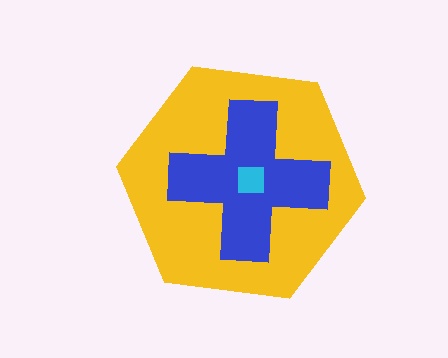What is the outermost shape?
The yellow hexagon.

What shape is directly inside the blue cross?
The cyan square.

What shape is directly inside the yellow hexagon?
The blue cross.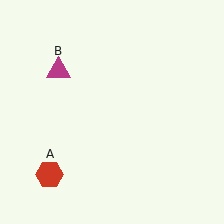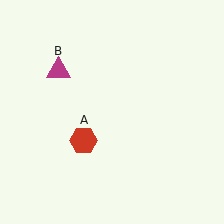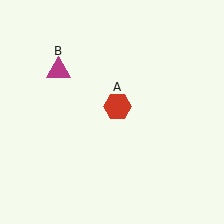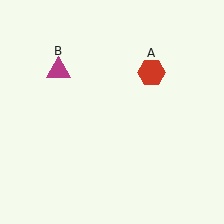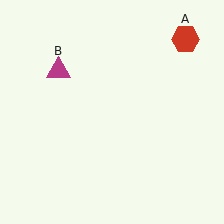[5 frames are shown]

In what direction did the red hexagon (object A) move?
The red hexagon (object A) moved up and to the right.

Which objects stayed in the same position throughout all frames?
Magenta triangle (object B) remained stationary.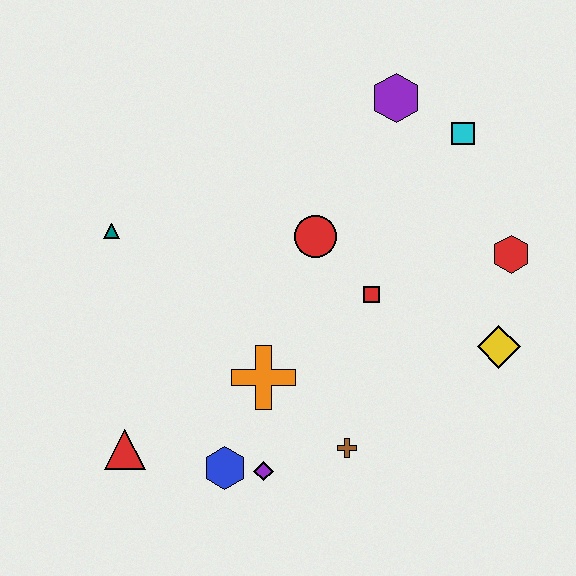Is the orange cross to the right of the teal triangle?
Yes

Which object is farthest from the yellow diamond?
The teal triangle is farthest from the yellow diamond.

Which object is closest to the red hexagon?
The yellow diamond is closest to the red hexagon.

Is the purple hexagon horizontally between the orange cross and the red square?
No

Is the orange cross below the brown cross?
No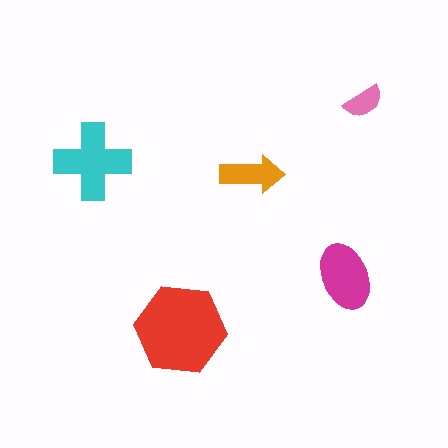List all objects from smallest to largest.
The pink semicircle, the orange arrow, the magenta ellipse, the cyan cross, the red hexagon.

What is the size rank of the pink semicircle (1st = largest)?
5th.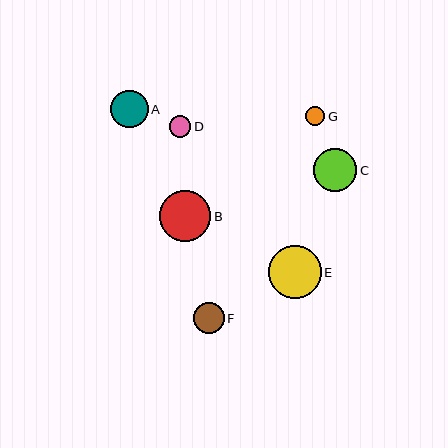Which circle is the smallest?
Circle G is the smallest with a size of approximately 20 pixels.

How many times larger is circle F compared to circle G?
Circle F is approximately 1.6 times the size of circle G.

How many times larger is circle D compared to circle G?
Circle D is approximately 1.1 times the size of circle G.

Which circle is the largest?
Circle E is the largest with a size of approximately 53 pixels.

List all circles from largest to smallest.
From largest to smallest: E, B, C, A, F, D, G.